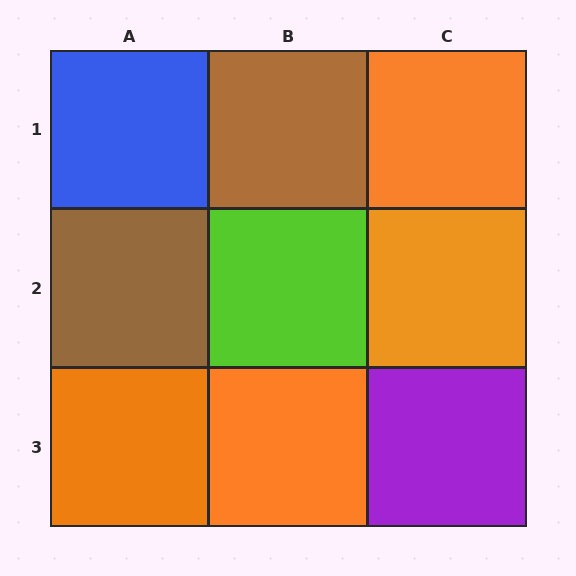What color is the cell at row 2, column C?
Orange.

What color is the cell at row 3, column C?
Purple.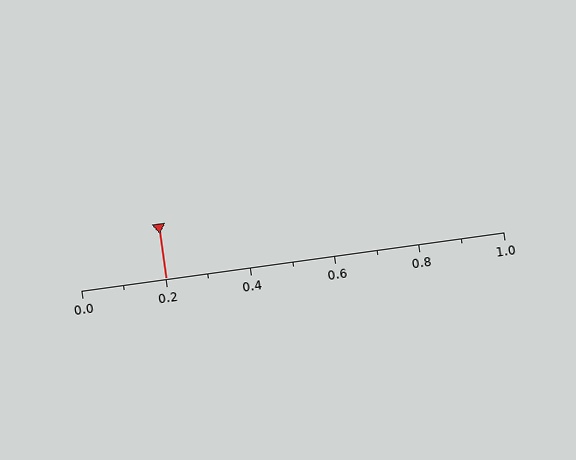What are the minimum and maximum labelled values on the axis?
The axis runs from 0.0 to 1.0.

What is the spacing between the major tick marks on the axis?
The major ticks are spaced 0.2 apart.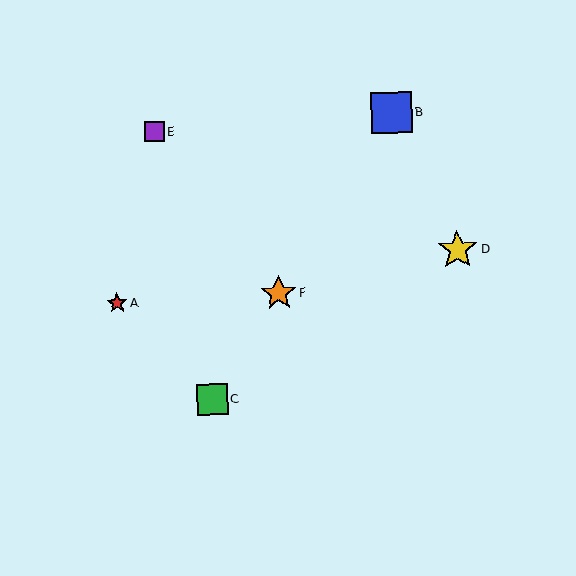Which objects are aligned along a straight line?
Objects B, C, F are aligned along a straight line.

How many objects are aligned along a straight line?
3 objects (B, C, F) are aligned along a straight line.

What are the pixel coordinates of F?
Object F is at (279, 293).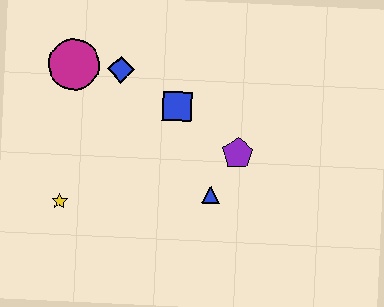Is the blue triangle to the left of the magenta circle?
No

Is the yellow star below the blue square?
Yes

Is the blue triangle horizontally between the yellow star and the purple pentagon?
Yes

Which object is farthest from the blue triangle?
The magenta circle is farthest from the blue triangle.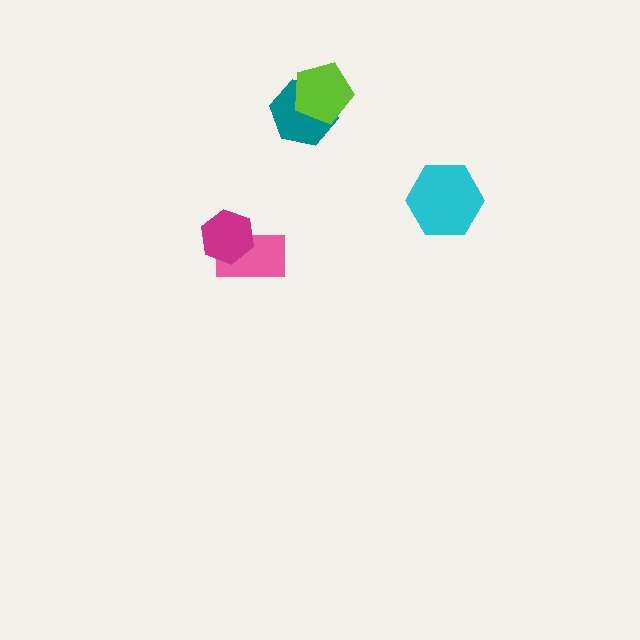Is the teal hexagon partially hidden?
Yes, it is partially covered by another shape.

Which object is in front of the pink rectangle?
The magenta hexagon is in front of the pink rectangle.